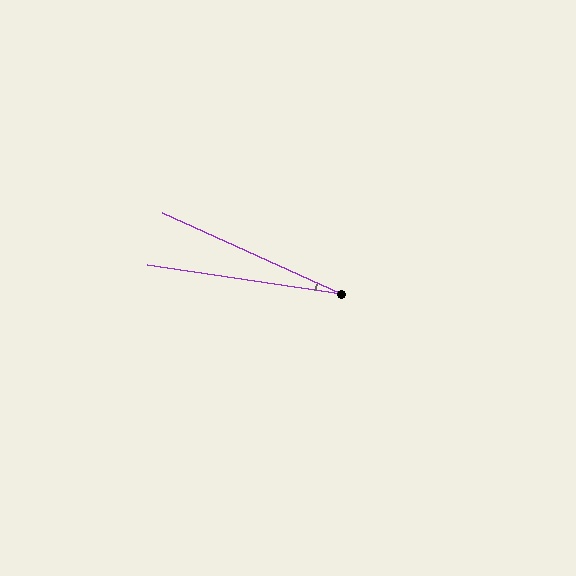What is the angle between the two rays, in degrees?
Approximately 16 degrees.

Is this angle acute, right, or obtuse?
It is acute.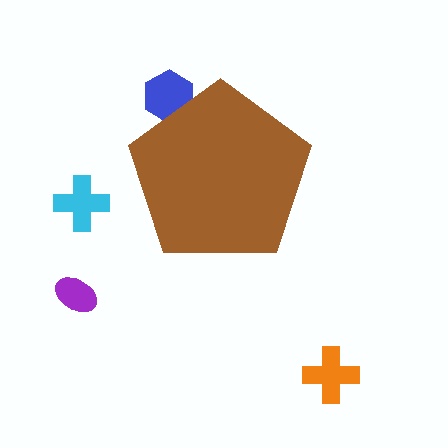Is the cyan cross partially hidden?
No, the cyan cross is fully visible.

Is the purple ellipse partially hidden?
No, the purple ellipse is fully visible.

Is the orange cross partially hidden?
No, the orange cross is fully visible.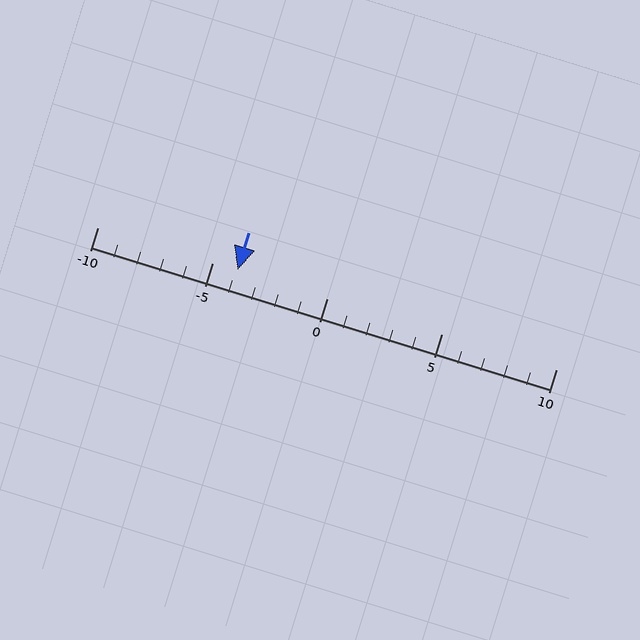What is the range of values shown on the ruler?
The ruler shows values from -10 to 10.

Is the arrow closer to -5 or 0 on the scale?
The arrow is closer to -5.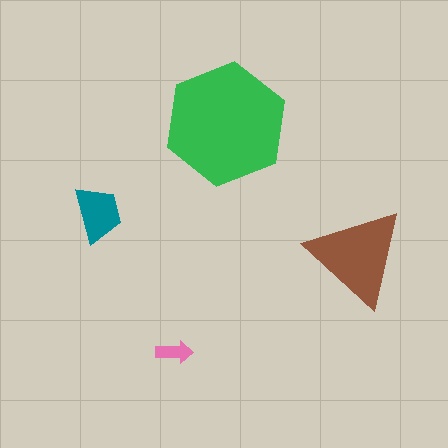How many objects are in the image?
There are 4 objects in the image.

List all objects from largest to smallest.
The green hexagon, the brown triangle, the teal trapezoid, the pink arrow.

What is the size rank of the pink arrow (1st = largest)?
4th.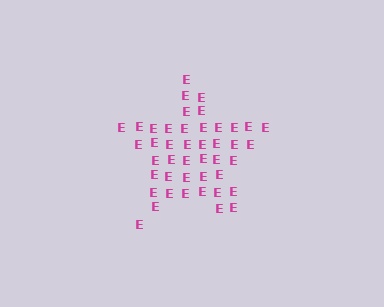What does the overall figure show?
The overall figure shows a star.